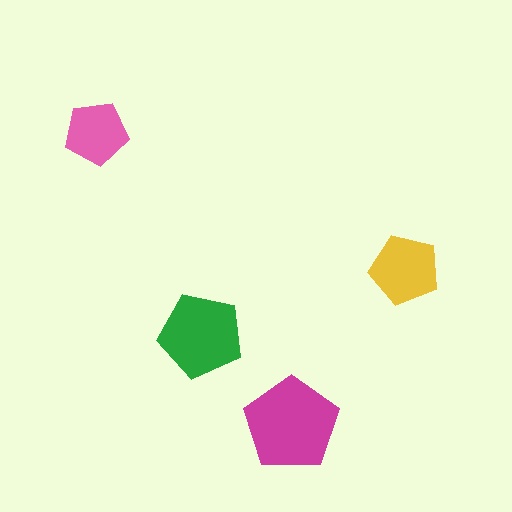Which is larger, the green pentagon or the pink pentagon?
The green one.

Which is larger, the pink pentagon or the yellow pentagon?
The yellow one.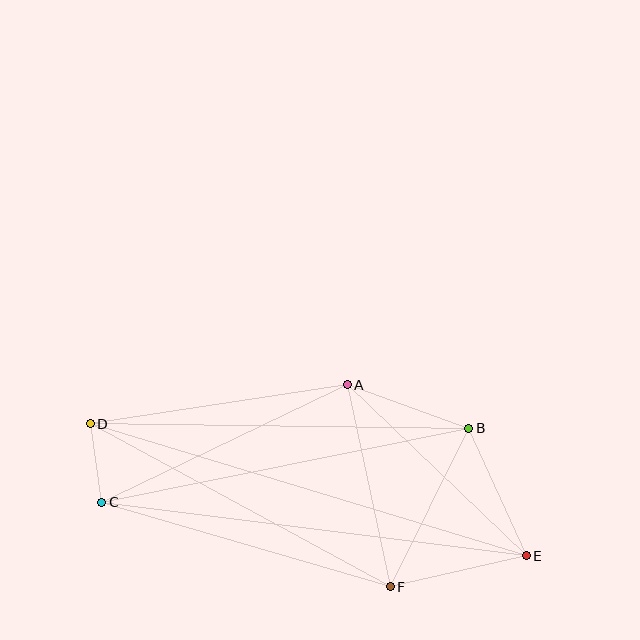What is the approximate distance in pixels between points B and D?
The distance between B and D is approximately 378 pixels.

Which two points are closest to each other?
Points C and D are closest to each other.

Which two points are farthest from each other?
Points D and E are farthest from each other.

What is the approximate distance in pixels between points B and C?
The distance between B and C is approximately 374 pixels.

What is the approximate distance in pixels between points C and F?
The distance between C and F is approximately 301 pixels.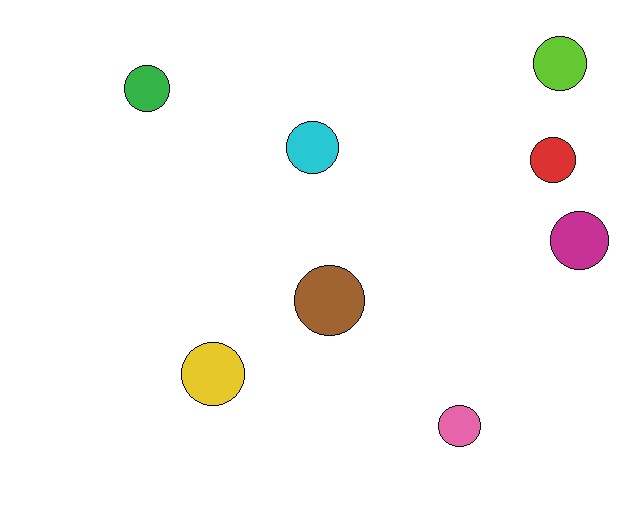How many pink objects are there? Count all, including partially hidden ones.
There is 1 pink object.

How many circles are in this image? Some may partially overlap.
There are 8 circles.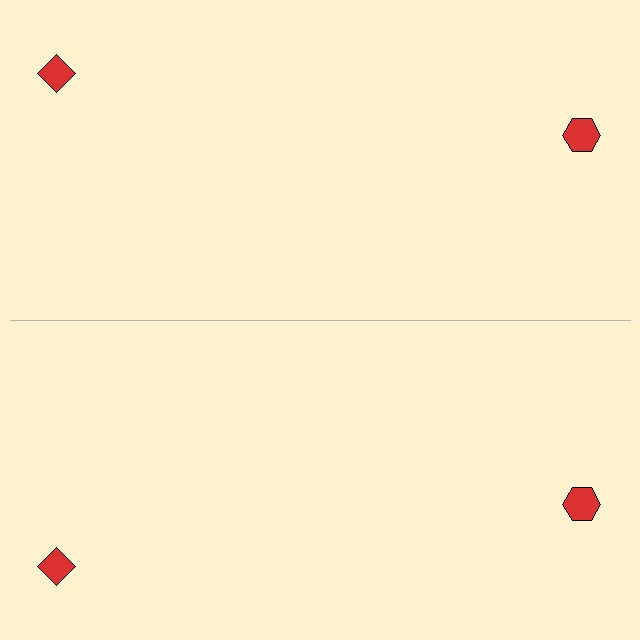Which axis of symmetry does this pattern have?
The pattern has a horizontal axis of symmetry running through the center of the image.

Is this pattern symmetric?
Yes, this pattern has bilateral (reflection) symmetry.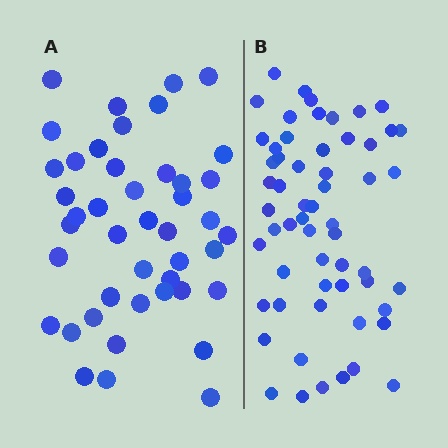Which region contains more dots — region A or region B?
Region B (the right region) has more dots.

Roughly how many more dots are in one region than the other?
Region B has approximately 15 more dots than region A.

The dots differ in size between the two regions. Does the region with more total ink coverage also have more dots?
No. Region A has more total ink coverage because its dots are larger, but region B actually contains more individual dots. Total area can be misleading — the number of items is what matters here.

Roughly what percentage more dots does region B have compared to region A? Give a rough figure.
About 30% more.